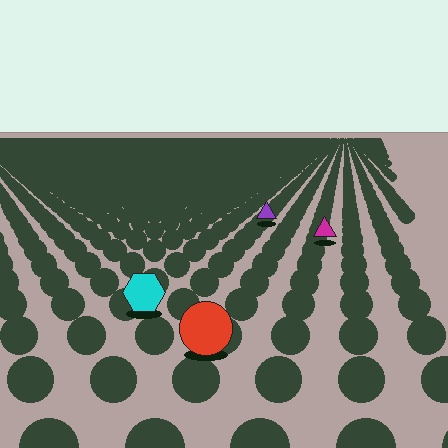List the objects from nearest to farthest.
From nearest to farthest: the red circle, the cyan hexagon, the magenta triangle, the purple triangle.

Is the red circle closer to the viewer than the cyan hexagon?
Yes. The red circle is closer — you can tell from the texture gradient: the ground texture is coarser near it.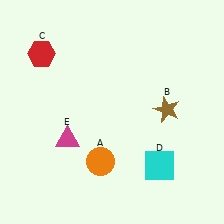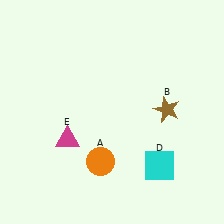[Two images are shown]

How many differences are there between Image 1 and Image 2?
There is 1 difference between the two images.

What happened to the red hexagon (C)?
The red hexagon (C) was removed in Image 2. It was in the top-left area of Image 1.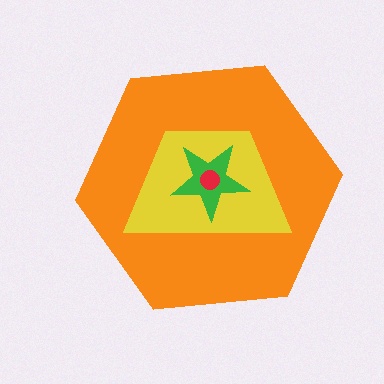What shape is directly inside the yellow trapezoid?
The green star.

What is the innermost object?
The red circle.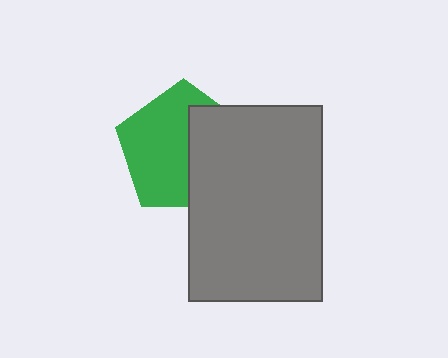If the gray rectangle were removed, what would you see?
You would see the complete green pentagon.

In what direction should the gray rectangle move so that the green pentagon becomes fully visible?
The gray rectangle should move right. That is the shortest direction to clear the overlap and leave the green pentagon fully visible.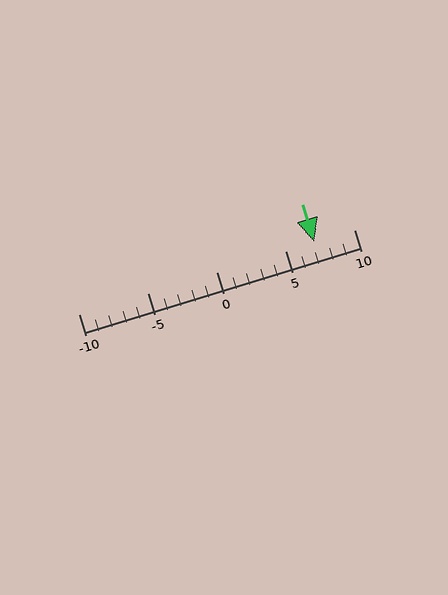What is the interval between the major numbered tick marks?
The major tick marks are spaced 5 units apart.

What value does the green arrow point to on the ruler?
The green arrow points to approximately 7.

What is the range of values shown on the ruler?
The ruler shows values from -10 to 10.